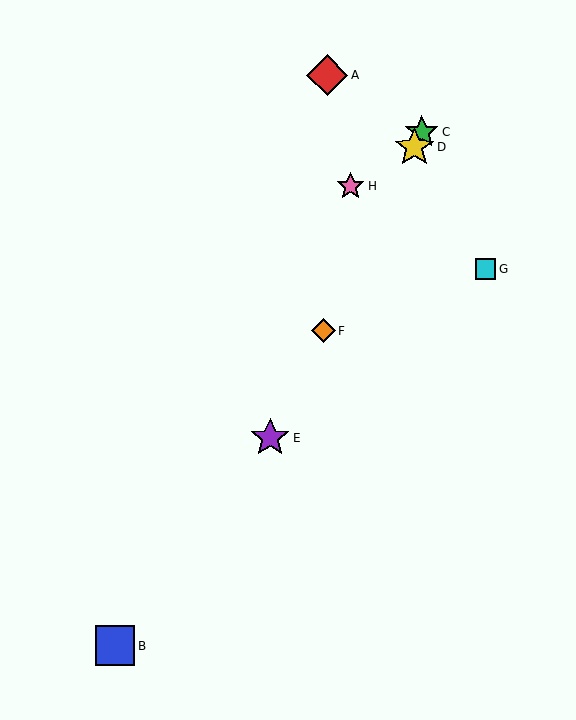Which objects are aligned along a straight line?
Objects C, D, E, F are aligned along a straight line.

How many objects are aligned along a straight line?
4 objects (C, D, E, F) are aligned along a straight line.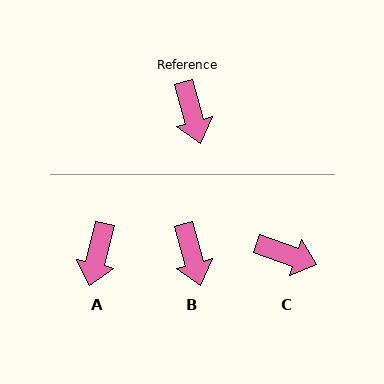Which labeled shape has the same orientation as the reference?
B.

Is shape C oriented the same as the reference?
No, it is off by about 55 degrees.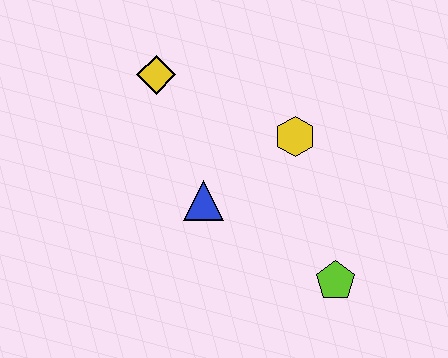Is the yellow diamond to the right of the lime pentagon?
No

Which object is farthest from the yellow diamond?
The lime pentagon is farthest from the yellow diamond.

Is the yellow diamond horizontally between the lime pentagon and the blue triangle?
No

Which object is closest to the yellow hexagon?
The blue triangle is closest to the yellow hexagon.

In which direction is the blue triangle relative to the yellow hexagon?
The blue triangle is to the left of the yellow hexagon.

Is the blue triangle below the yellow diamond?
Yes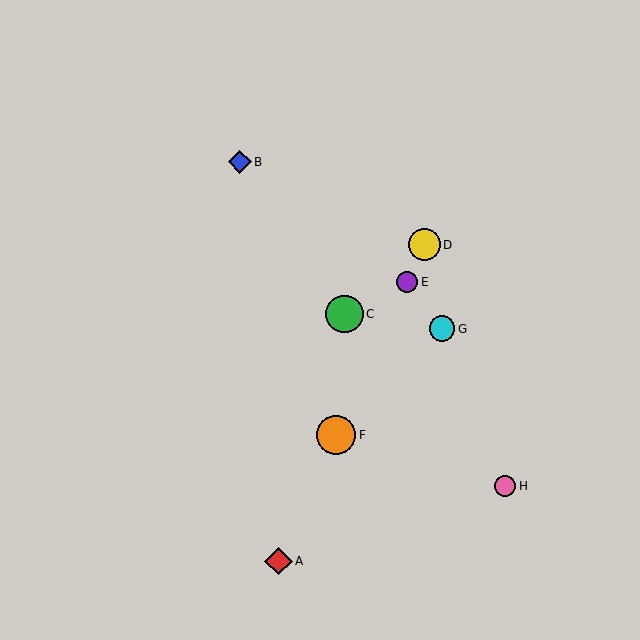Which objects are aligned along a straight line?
Objects A, D, E, F are aligned along a straight line.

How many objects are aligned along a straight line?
4 objects (A, D, E, F) are aligned along a straight line.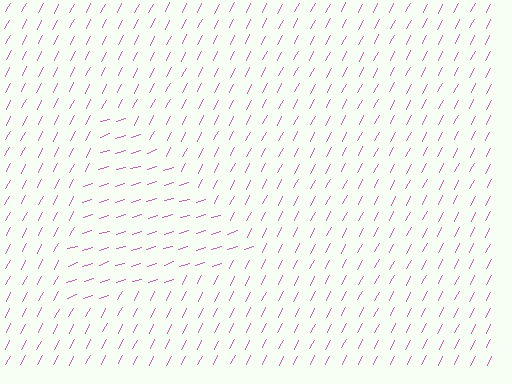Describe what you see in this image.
The image is filled with small pink line segments. A triangle region in the image has lines oriented differently from the surrounding lines, creating a visible texture boundary.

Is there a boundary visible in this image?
Yes, there is a texture boundary formed by a change in line orientation.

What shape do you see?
I see a triangle.